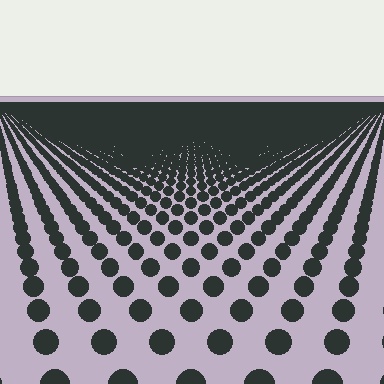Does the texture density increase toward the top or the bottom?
Density increases toward the top.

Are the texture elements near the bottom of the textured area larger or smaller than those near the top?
Larger. Near the bottom, elements are closer to the viewer and appear at a bigger on-screen size.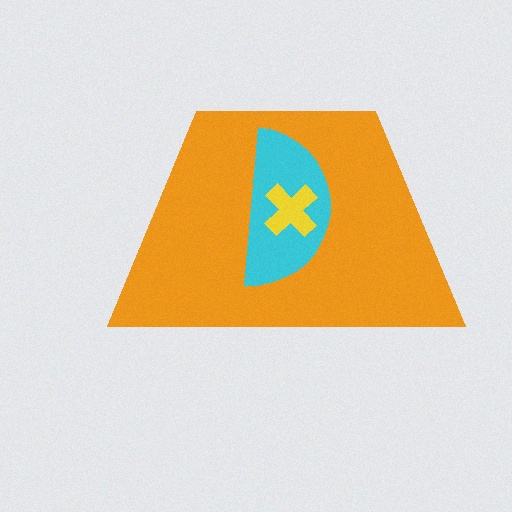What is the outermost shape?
The orange trapezoid.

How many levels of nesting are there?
3.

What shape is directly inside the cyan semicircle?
The yellow cross.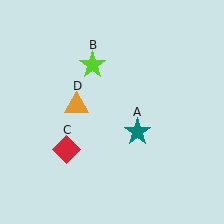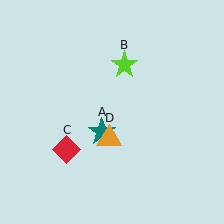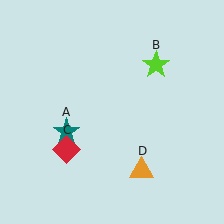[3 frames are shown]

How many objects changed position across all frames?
3 objects changed position: teal star (object A), lime star (object B), orange triangle (object D).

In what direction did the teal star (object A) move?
The teal star (object A) moved left.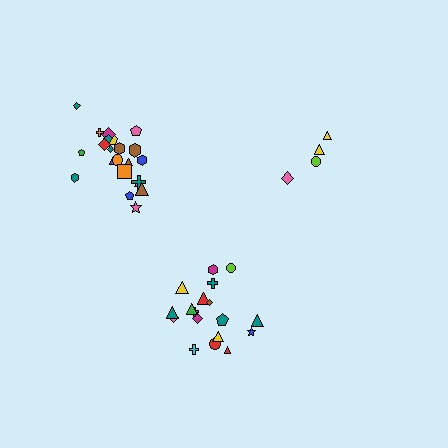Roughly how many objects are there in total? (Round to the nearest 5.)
Roughly 45 objects in total.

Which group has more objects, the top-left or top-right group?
The top-left group.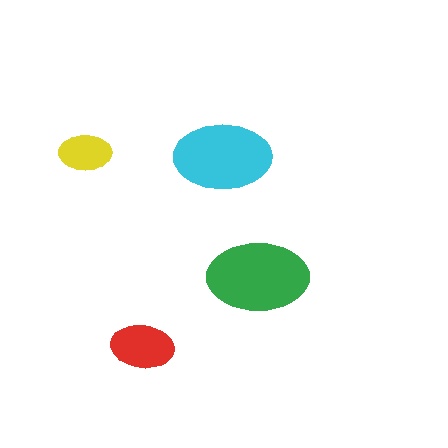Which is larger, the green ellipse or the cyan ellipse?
The green one.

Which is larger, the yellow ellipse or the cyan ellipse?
The cyan one.